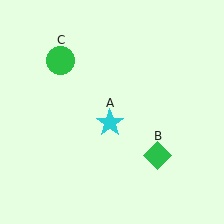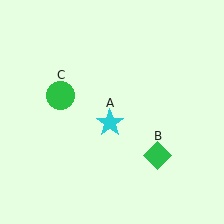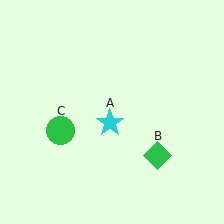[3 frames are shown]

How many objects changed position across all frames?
1 object changed position: green circle (object C).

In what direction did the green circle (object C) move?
The green circle (object C) moved down.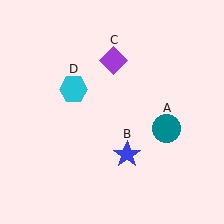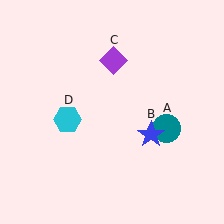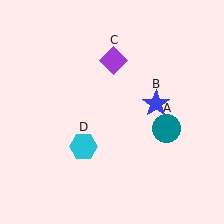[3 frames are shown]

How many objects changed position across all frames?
2 objects changed position: blue star (object B), cyan hexagon (object D).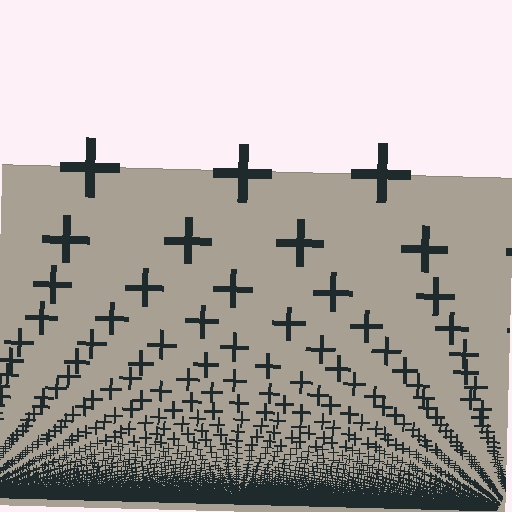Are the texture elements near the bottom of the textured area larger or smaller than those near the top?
Smaller. The gradient is inverted — elements near the bottom are smaller and denser.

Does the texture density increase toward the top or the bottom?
Density increases toward the bottom.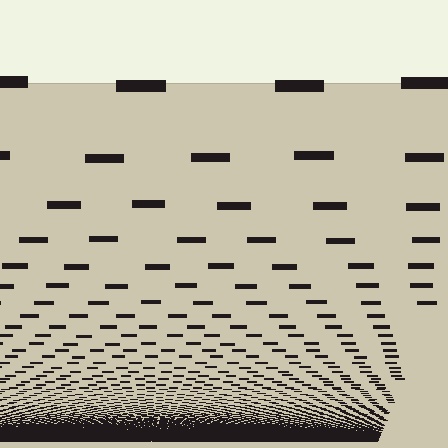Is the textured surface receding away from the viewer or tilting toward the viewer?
The surface appears to tilt toward the viewer. Texture elements get larger and sparser toward the top.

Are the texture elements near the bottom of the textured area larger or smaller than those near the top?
Smaller. The gradient is inverted — elements near the bottom are smaller and denser.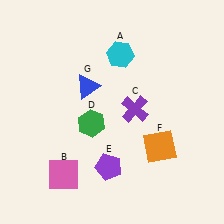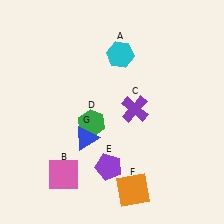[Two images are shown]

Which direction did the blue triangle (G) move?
The blue triangle (G) moved down.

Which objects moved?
The objects that moved are: the orange square (F), the blue triangle (G).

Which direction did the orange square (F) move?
The orange square (F) moved down.